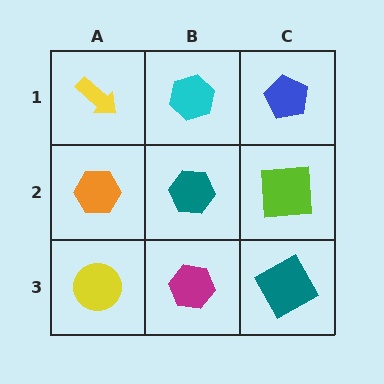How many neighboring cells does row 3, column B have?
3.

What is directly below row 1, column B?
A teal hexagon.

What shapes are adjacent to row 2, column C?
A blue pentagon (row 1, column C), a teal square (row 3, column C), a teal hexagon (row 2, column B).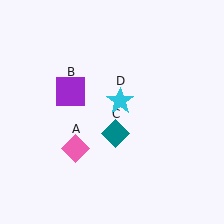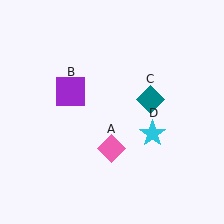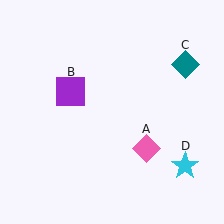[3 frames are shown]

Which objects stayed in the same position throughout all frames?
Purple square (object B) remained stationary.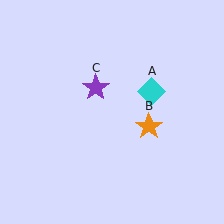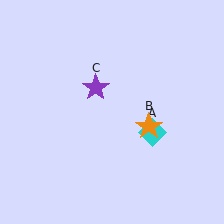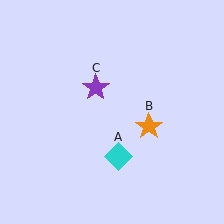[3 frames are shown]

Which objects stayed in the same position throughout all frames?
Orange star (object B) and purple star (object C) remained stationary.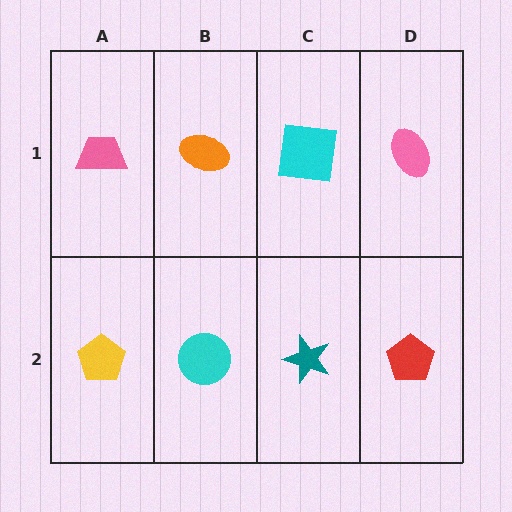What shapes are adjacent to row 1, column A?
A yellow pentagon (row 2, column A), an orange ellipse (row 1, column B).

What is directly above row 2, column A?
A pink trapezoid.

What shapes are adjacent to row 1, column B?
A cyan circle (row 2, column B), a pink trapezoid (row 1, column A), a cyan square (row 1, column C).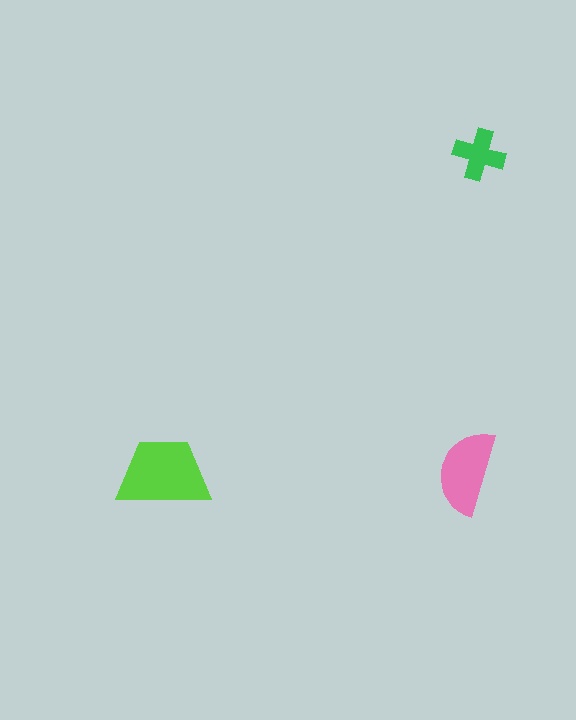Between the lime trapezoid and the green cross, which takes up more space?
The lime trapezoid.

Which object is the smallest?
The green cross.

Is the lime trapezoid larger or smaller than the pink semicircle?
Larger.